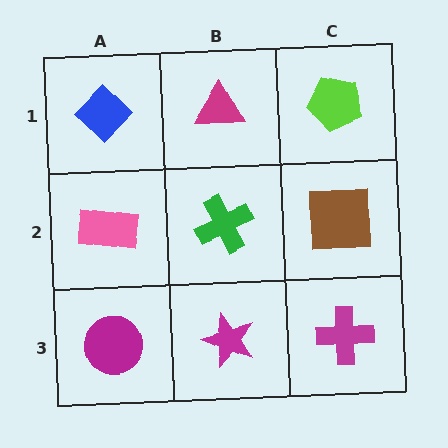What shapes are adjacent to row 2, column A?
A blue diamond (row 1, column A), a magenta circle (row 3, column A), a green cross (row 2, column B).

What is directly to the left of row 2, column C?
A green cross.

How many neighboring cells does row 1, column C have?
2.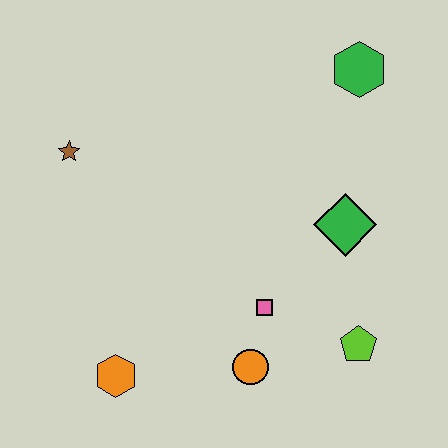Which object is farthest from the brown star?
The lime pentagon is farthest from the brown star.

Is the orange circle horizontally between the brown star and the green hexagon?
Yes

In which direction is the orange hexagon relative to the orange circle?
The orange hexagon is to the left of the orange circle.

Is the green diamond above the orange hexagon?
Yes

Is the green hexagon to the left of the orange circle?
No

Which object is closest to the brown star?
The orange hexagon is closest to the brown star.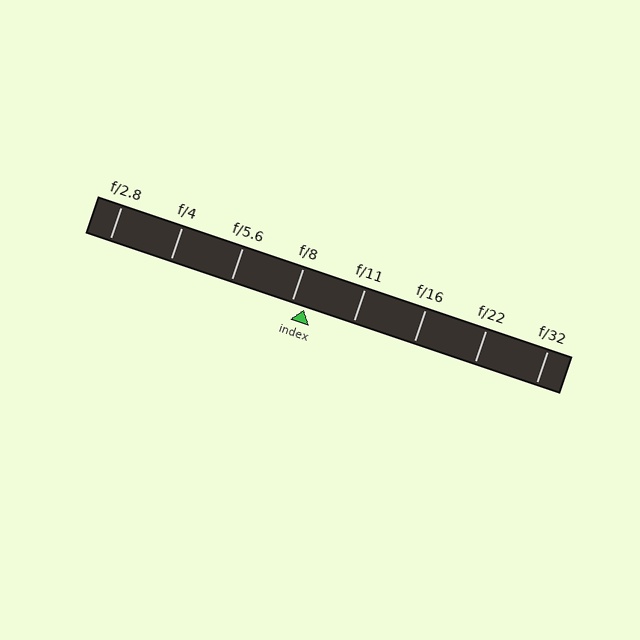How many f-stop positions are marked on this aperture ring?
There are 8 f-stop positions marked.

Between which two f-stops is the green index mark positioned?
The index mark is between f/8 and f/11.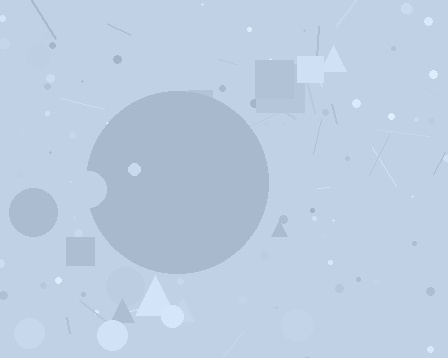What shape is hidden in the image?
A circle is hidden in the image.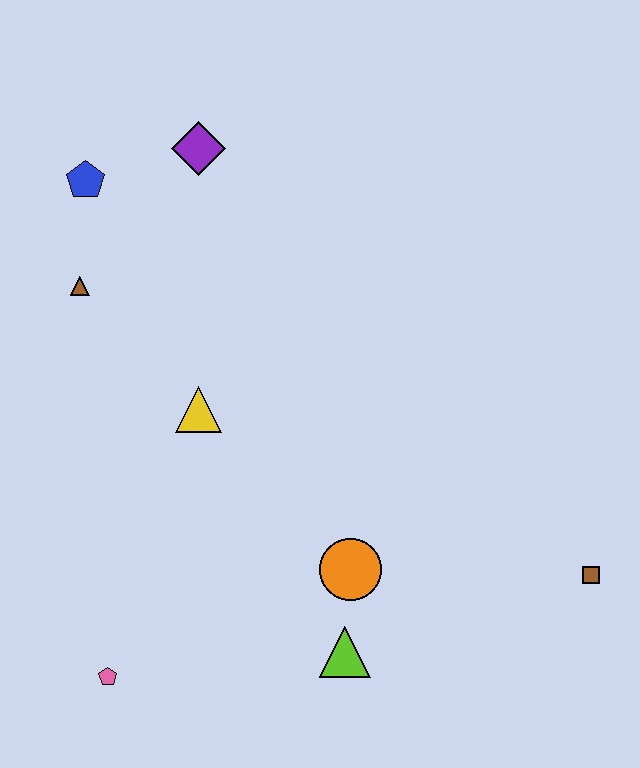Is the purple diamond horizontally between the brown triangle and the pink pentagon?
No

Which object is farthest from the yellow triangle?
The brown square is farthest from the yellow triangle.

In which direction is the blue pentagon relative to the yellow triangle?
The blue pentagon is above the yellow triangle.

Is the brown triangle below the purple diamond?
Yes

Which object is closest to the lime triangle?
The orange circle is closest to the lime triangle.